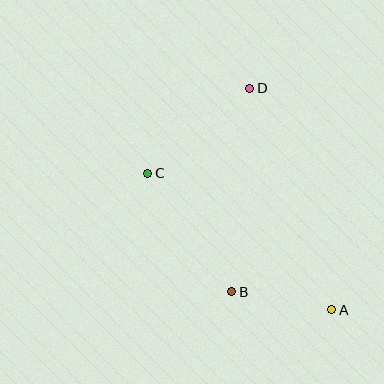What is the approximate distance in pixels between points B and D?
The distance between B and D is approximately 204 pixels.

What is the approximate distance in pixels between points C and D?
The distance between C and D is approximately 133 pixels.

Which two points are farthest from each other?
Points A and D are farthest from each other.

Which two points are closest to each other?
Points A and B are closest to each other.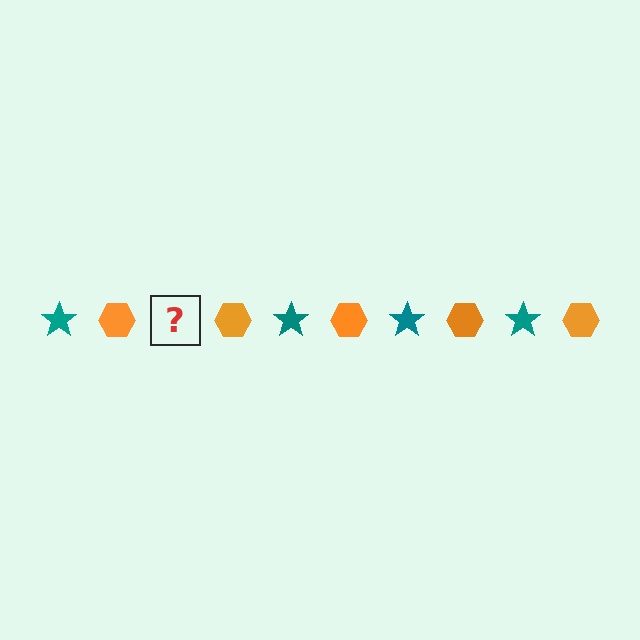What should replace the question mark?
The question mark should be replaced with a teal star.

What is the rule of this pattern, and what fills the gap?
The rule is that the pattern alternates between teal star and orange hexagon. The gap should be filled with a teal star.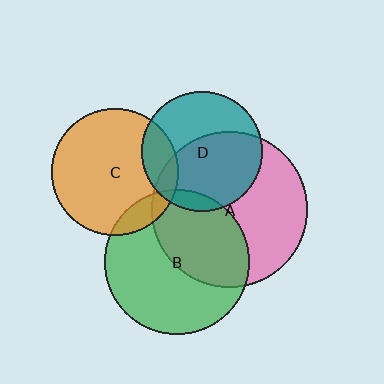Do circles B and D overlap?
Yes.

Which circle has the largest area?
Circle A (pink).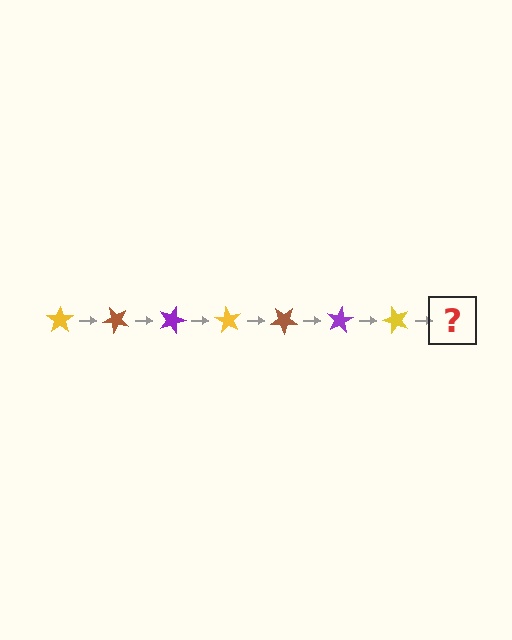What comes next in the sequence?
The next element should be a brown star, rotated 315 degrees from the start.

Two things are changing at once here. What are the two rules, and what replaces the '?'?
The two rules are that it rotates 45 degrees each step and the color cycles through yellow, brown, and purple. The '?' should be a brown star, rotated 315 degrees from the start.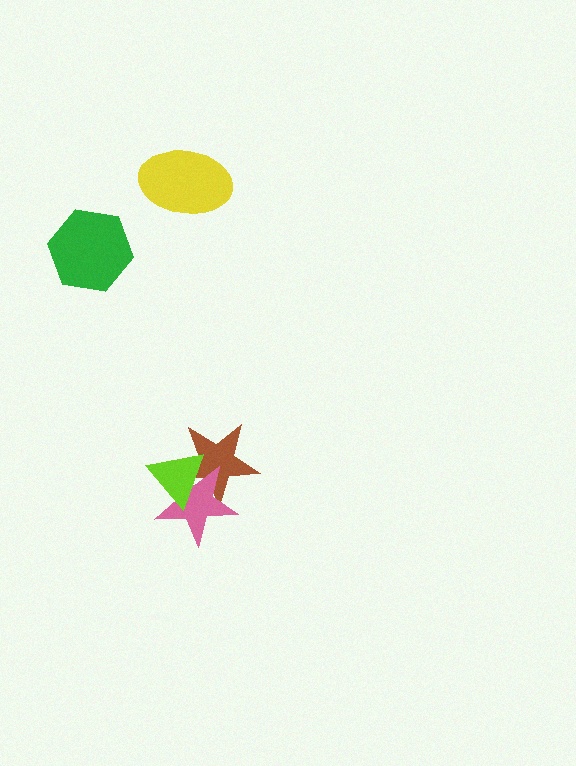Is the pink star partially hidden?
Yes, it is partially covered by another shape.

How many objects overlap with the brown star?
2 objects overlap with the brown star.